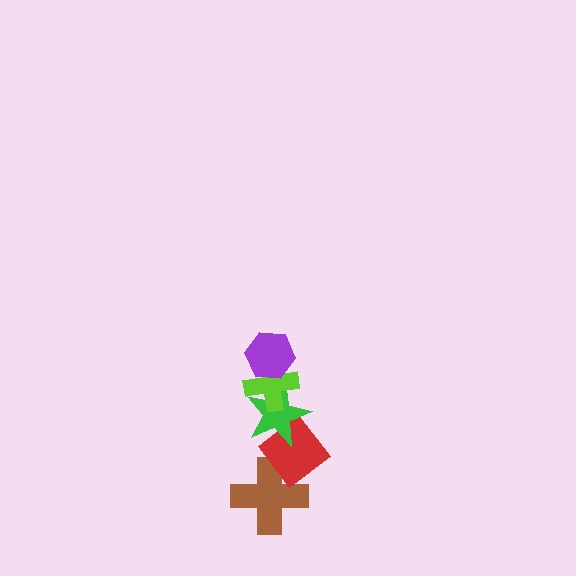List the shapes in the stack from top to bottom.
From top to bottom: the purple hexagon, the lime cross, the green star, the red diamond, the brown cross.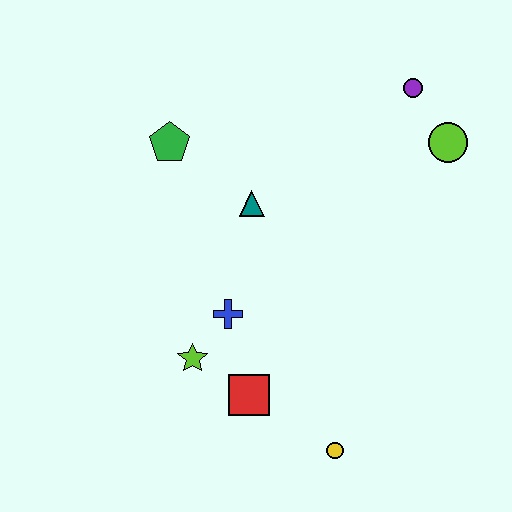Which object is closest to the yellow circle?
The red square is closest to the yellow circle.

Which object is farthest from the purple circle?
The yellow circle is farthest from the purple circle.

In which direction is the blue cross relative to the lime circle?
The blue cross is to the left of the lime circle.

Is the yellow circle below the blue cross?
Yes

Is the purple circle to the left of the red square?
No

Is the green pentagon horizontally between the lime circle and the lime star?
No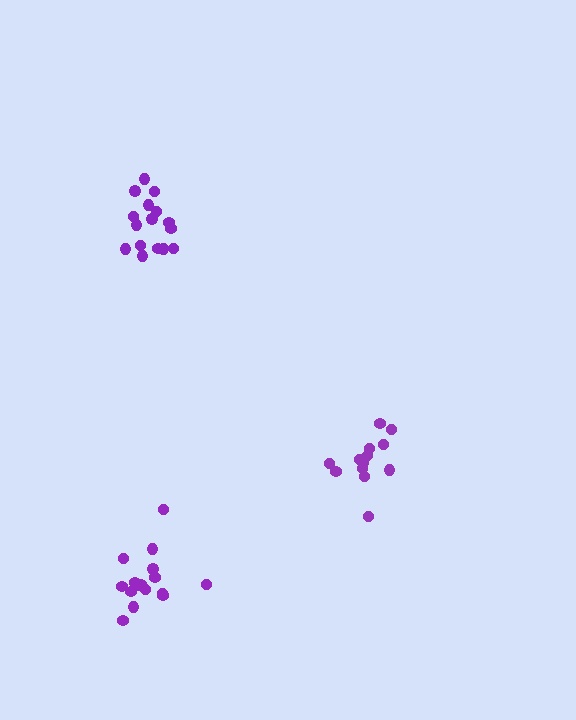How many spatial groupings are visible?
There are 3 spatial groupings.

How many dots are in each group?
Group 1: 16 dots, Group 2: 13 dots, Group 3: 16 dots (45 total).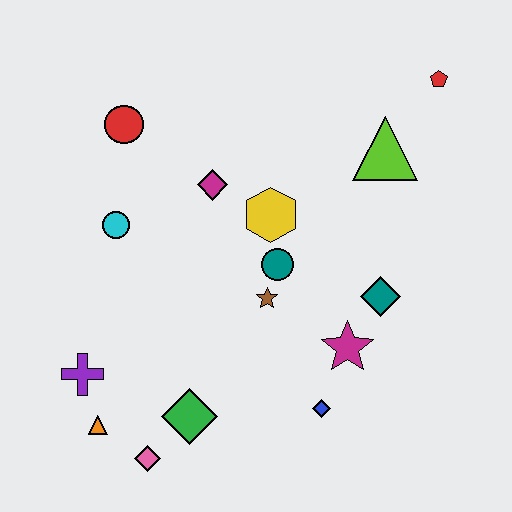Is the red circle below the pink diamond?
No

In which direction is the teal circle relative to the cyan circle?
The teal circle is to the right of the cyan circle.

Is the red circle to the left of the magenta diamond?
Yes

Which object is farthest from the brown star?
The red pentagon is farthest from the brown star.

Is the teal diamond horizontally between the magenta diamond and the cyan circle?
No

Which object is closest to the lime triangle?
The red pentagon is closest to the lime triangle.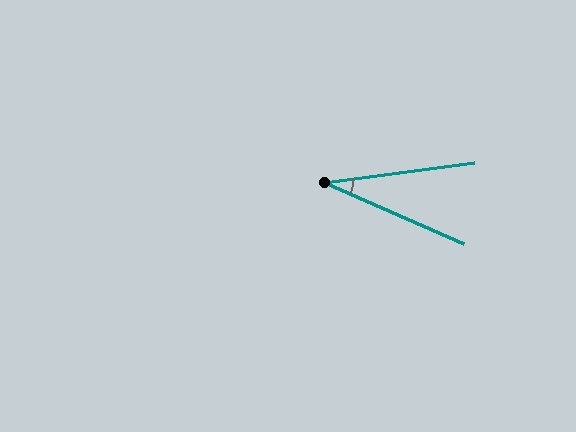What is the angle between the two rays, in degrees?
Approximately 31 degrees.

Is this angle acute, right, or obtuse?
It is acute.